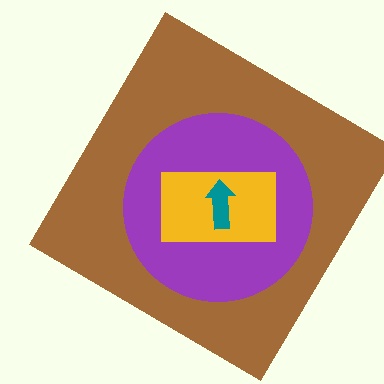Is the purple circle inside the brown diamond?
Yes.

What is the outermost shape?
The brown diamond.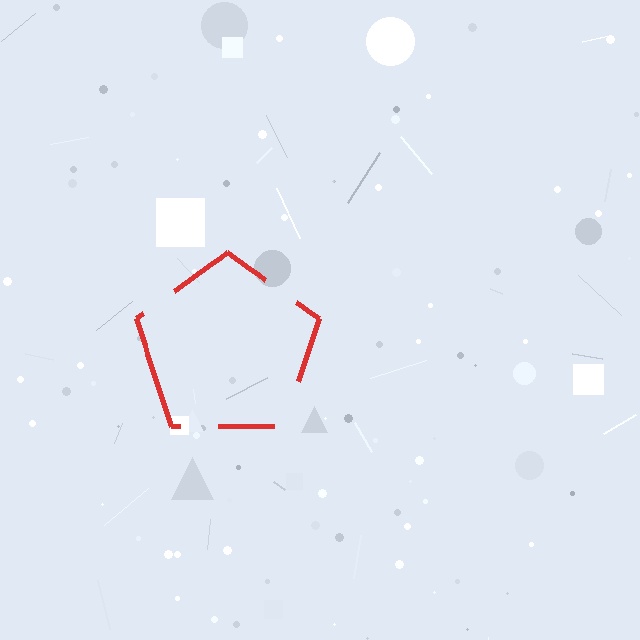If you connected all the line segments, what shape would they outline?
They would outline a pentagon.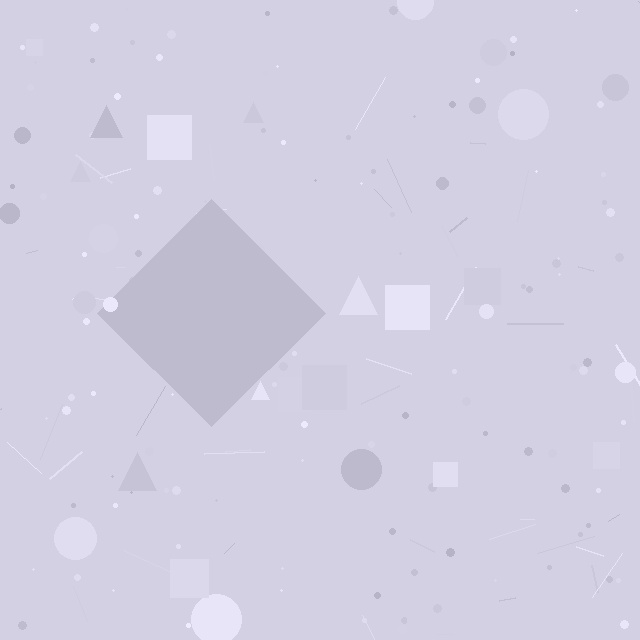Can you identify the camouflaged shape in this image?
The camouflaged shape is a diamond.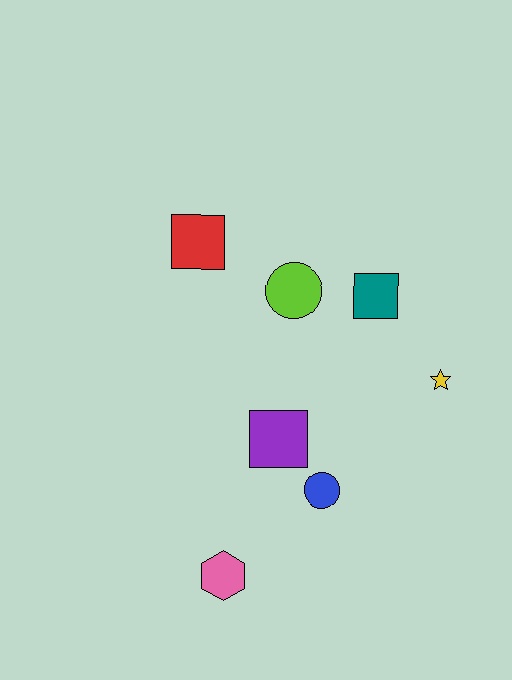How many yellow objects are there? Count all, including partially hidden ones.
There is 1 yellow object.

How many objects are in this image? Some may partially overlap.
There are 7 objects.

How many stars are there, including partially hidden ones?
There is 1 star.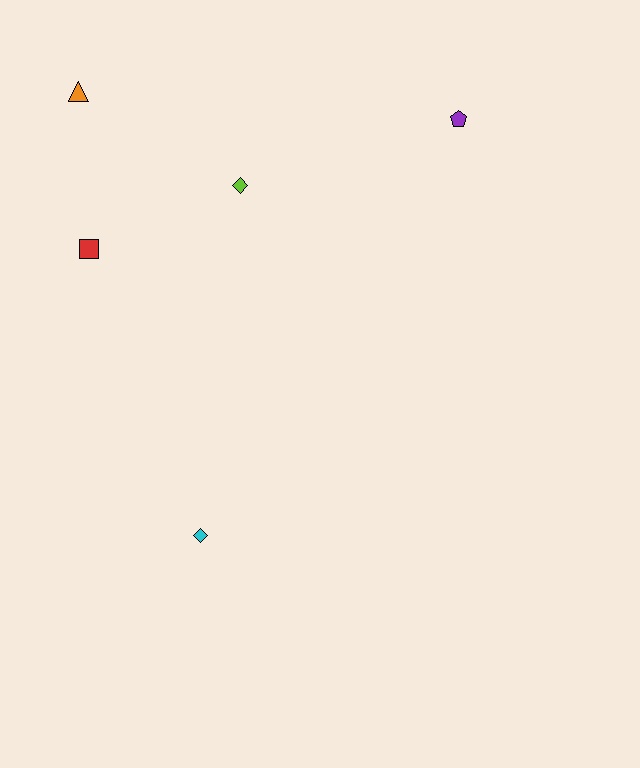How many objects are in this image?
There are 5 objects.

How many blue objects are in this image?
There are no blue objects.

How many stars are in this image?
There are no stars.